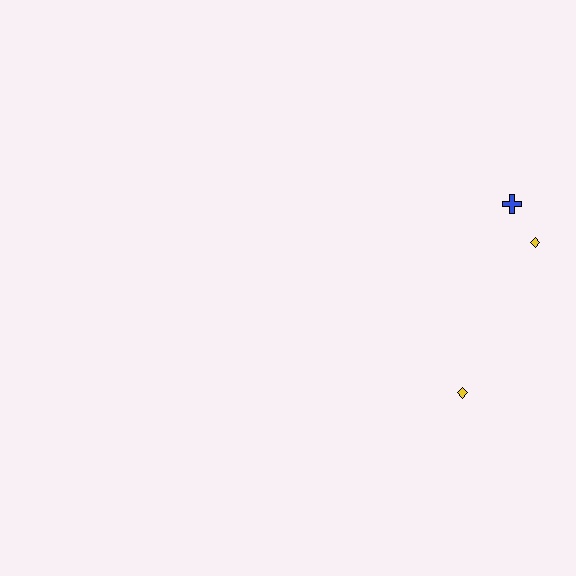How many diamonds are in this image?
There are 2 diamonds.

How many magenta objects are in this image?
There are no magenta objects.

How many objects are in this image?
There are 3 objects.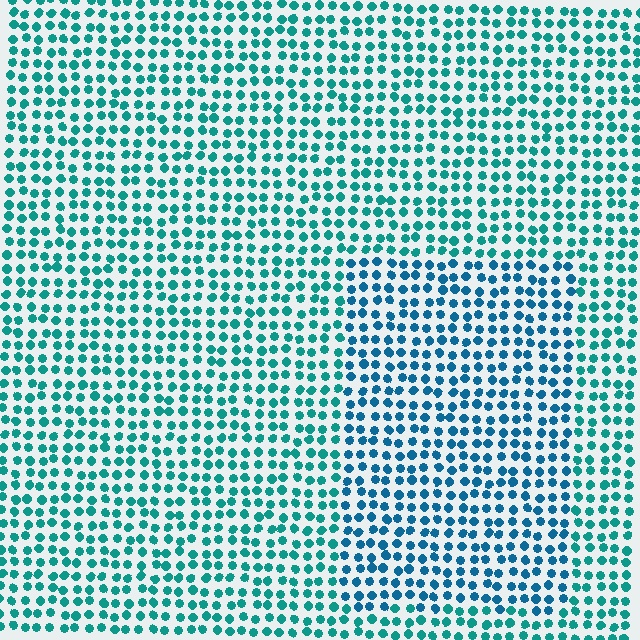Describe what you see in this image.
The image is filled with small teal elements in a uniform arrangement. A rectangle-shaped region is visible where the elements are tinted to a slightly different hue, forming a subtle color boundary.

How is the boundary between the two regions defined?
The boundary is defined purely by a slight shift in hue (about 27 degrees). Spacing, size, and orientation are identical on both sides.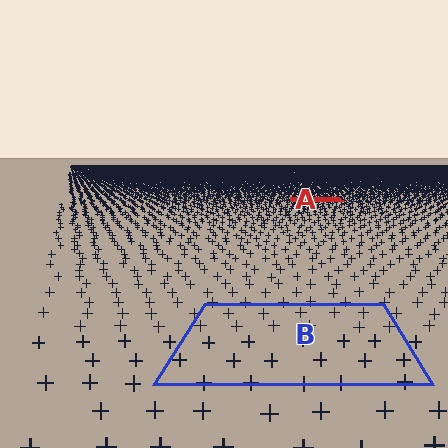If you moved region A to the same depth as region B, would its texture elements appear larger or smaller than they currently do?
They would appear larger. At a closer depth, the same texture elements are projected at a bigger on-screen size.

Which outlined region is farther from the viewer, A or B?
Region A is farther from the viewer — the texture elements inside it appear smaller and more densely packed.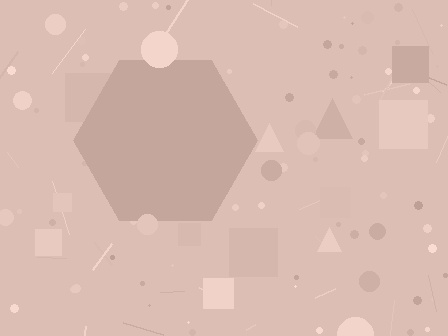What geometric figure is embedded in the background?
A hexagon is embedded in the background.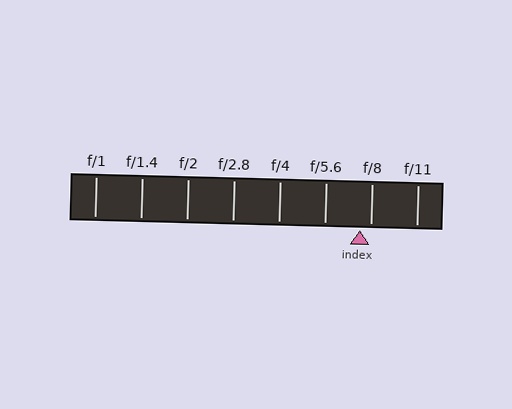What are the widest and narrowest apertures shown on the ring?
The widest aperture shown is f/1 and the narrowest is f/11.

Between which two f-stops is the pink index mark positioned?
The index mark is between f/5.6 and f/8.